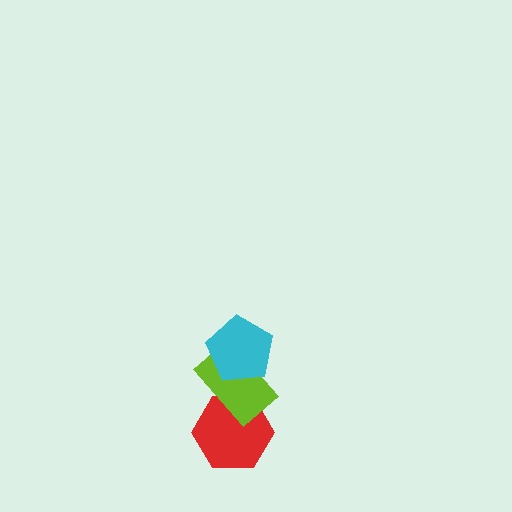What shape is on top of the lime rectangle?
The cyan pentagon is on top of the lime rectangle.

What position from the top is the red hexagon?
The red hexagon is 3rd from the top.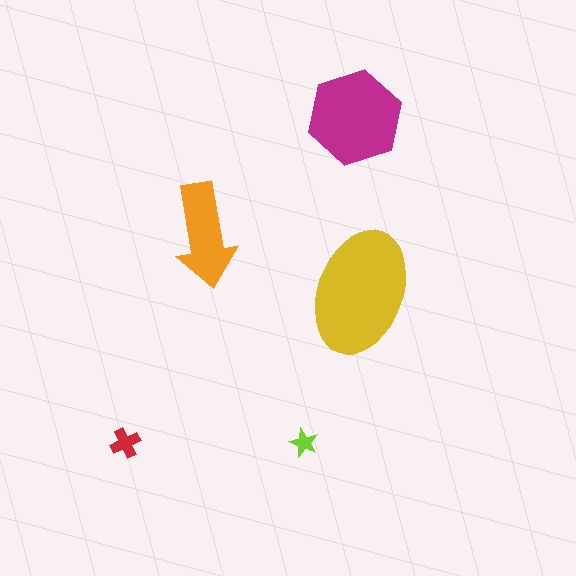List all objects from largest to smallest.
The yellow ellipse, the magenta hexagon, the orange arrow, the red cross, the lime star.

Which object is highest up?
The magenta hexagon is topmost.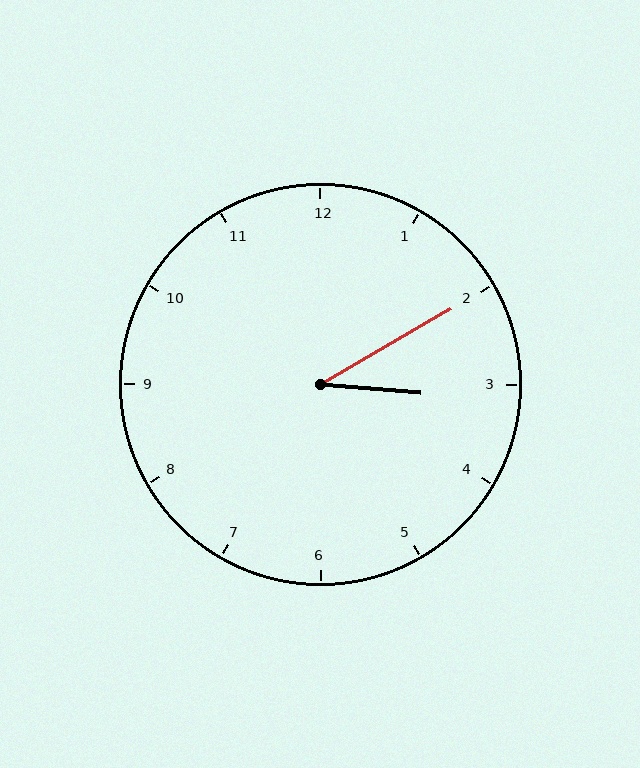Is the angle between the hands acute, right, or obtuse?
It is acute.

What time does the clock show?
3:10.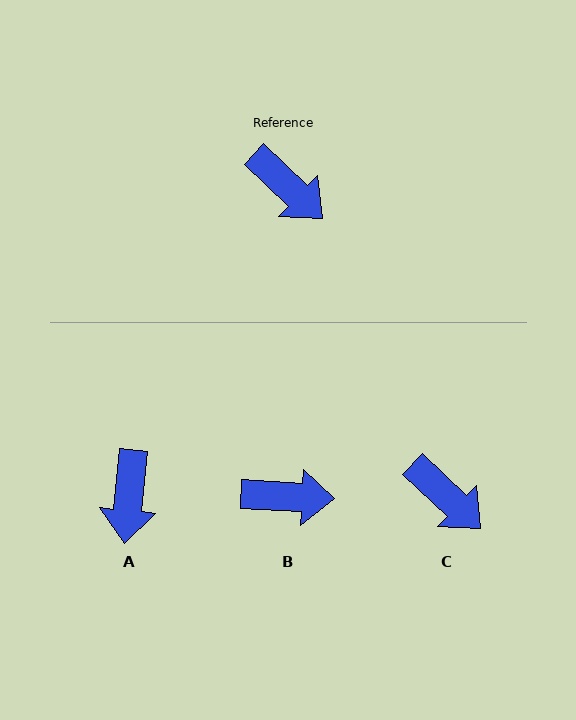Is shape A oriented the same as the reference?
No, it is off by about 52 degrees.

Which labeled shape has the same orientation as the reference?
C.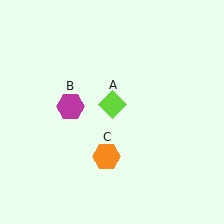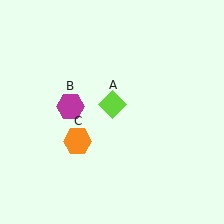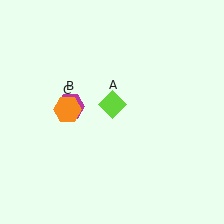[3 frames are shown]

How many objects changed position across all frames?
1 object changed position: orange hexagon (object C).